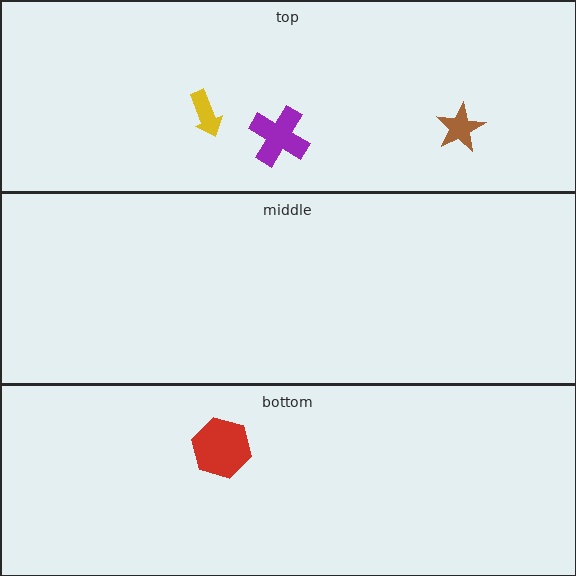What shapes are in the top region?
The brown star, the yellow arrow, the purple cross.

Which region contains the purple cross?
The top region.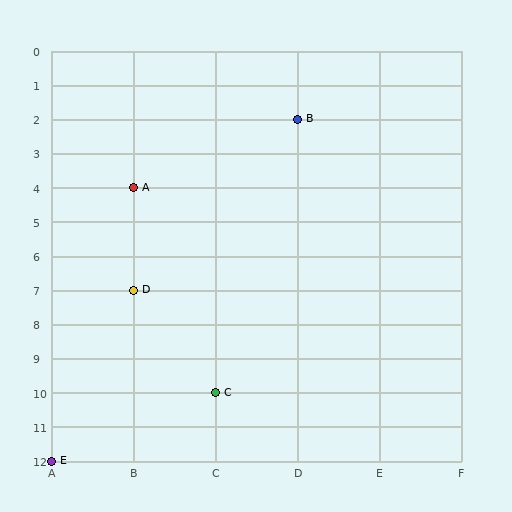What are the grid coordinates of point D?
Point D is at grid coordinates (B, 7).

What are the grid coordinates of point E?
Point E is at grid coordinates (A, 12).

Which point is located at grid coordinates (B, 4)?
Point A is at (B, 4).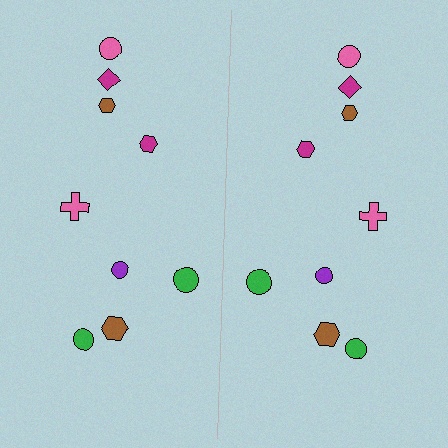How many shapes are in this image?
There are 18 shapes in this image.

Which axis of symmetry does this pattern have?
The pattern has a vertical axis of symmetry running through the center of the image.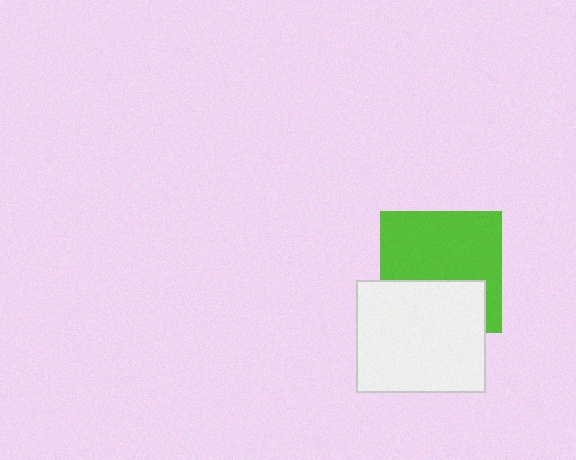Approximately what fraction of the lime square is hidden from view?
Roughly 38% of the lime square is hidden behind the white rectangle.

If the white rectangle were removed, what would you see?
You would see the complete lime square.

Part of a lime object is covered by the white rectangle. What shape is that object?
It is a square.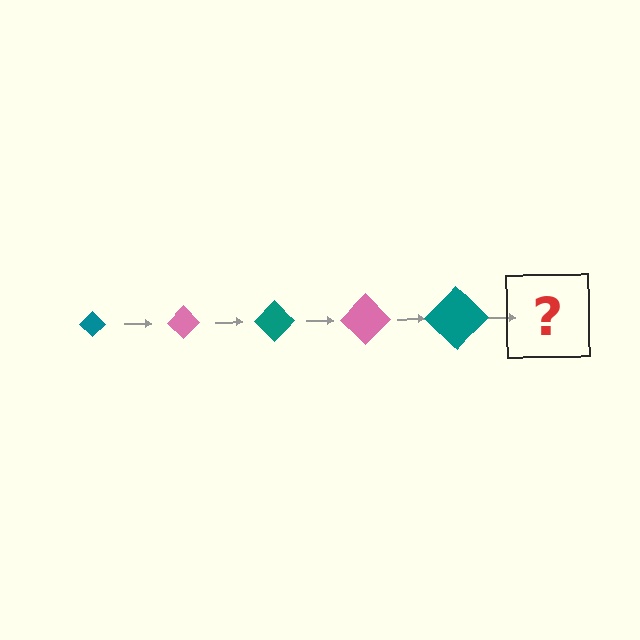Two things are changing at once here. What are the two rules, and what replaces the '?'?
The two rules are that the diamond grows larger each step and the color cycles through teal and pink. The '?' should be a pink diamond, larger than the previous one.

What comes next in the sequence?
The next element should be a pink diamond, larger than the previous one.